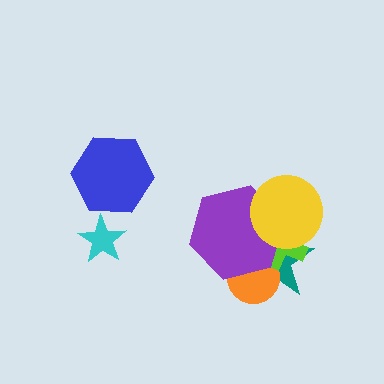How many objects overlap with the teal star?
4 objects overlap with the teal star.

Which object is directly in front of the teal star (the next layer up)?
The orange circle is directly in front of the teal star.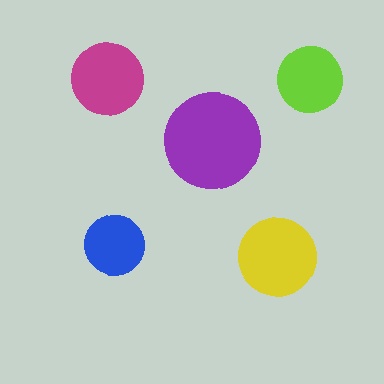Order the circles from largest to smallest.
the purple one, the yellow one, the magenta one, the lime one, the blue one.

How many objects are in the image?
There are 5 objects in the image.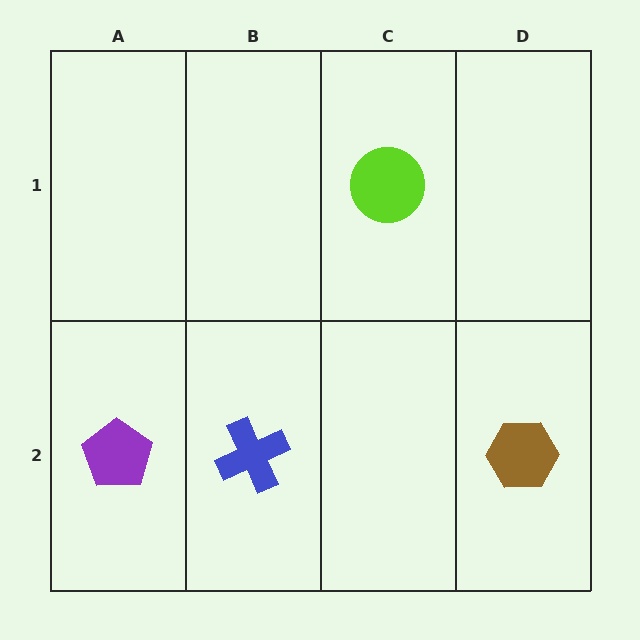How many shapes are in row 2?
3 shapes.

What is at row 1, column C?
A lime circle.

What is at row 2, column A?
A purple pentagon.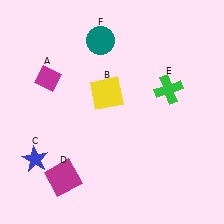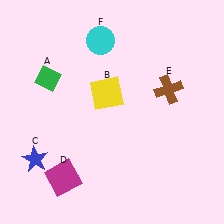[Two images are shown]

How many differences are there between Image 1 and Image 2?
There are 3 differences between the two images.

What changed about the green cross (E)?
In Image 1, E is green. In Image 2, it changed to brown.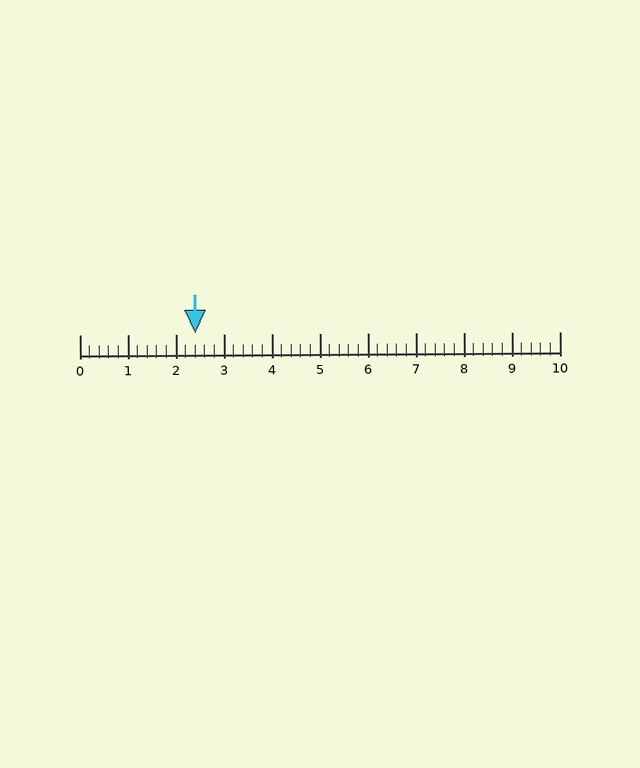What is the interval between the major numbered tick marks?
The major tick marks are spaced 1 units apart.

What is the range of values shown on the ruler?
The ruler shows values from 0 to 10.